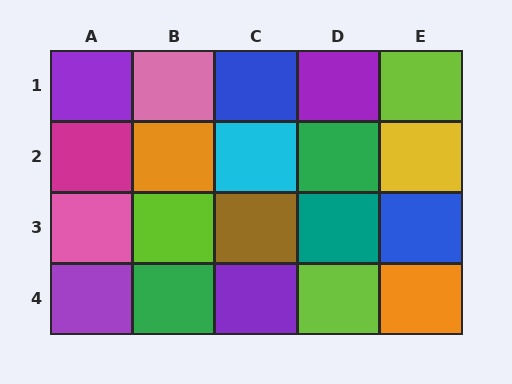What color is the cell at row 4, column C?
Purple.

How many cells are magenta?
1 cell is magenta.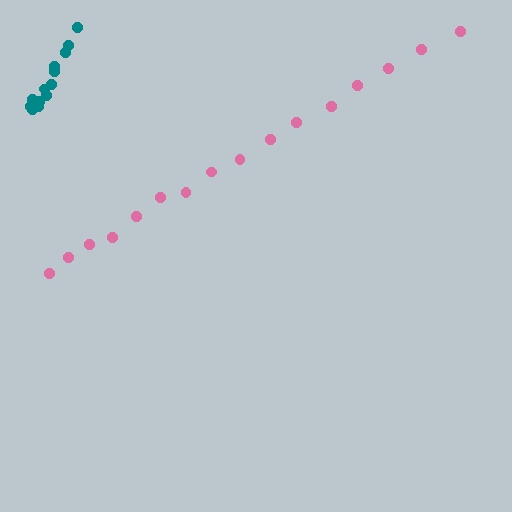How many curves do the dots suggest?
There are 2 distinct paths.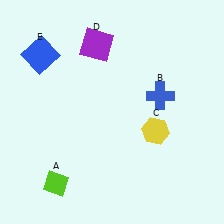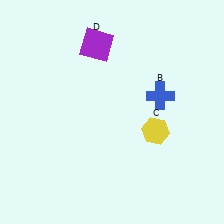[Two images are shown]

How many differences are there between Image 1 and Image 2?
There are 2 differences between the two images.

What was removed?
The lime diamond (A), the blue square (E) were removed in Image 2.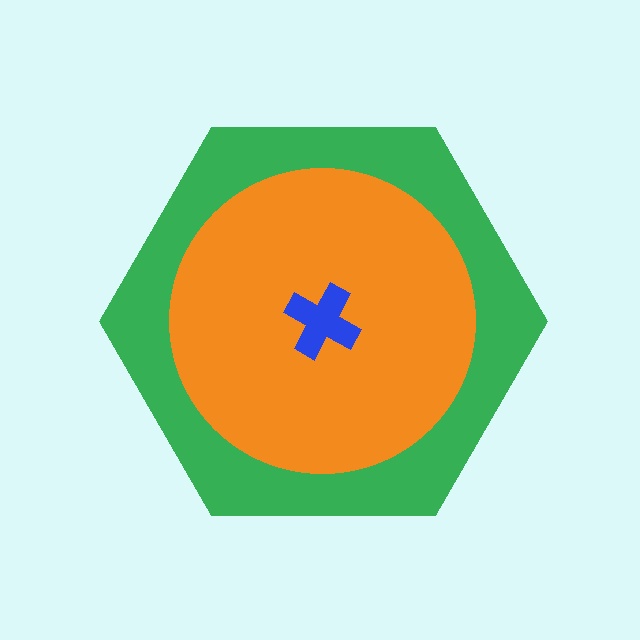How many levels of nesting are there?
3.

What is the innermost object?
The blue cross.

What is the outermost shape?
The green hexagon.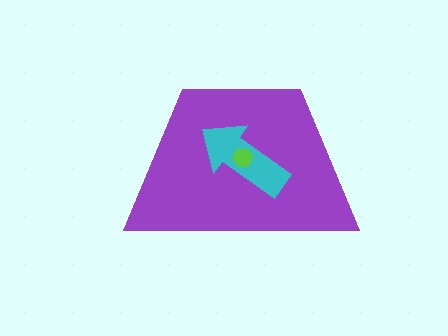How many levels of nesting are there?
3.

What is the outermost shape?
The purple trapezoid.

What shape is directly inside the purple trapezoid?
The cyan arrow.